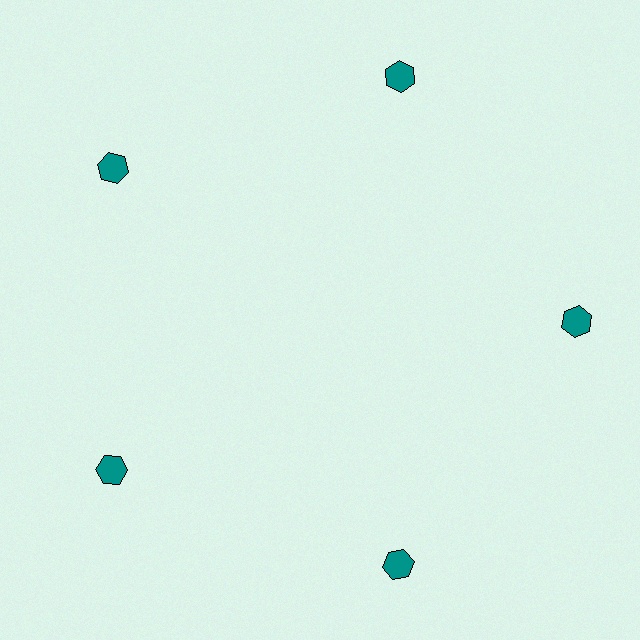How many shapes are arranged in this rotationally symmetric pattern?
There are 5 shapes, arranged in 5 groups of 1.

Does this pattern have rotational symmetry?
Yes, this pattern has 5-fold rotational symmetry. It looks the same after rotating 72 degrees around the center.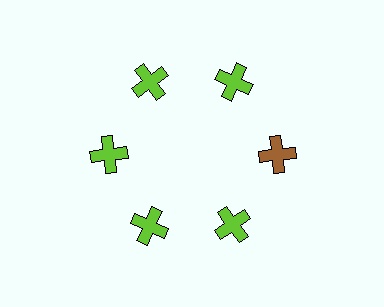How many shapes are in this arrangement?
There are 6 shapes arranged in a ring pattern.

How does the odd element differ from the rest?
It has a different color: brown instead of lime.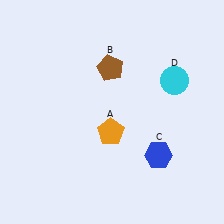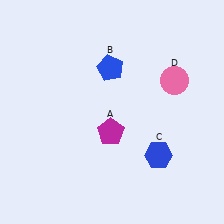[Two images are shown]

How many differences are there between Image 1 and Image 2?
There are 3 differences between the two images.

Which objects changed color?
A changed from orange to magenta. B changed from brown to blue. D changed from cyan to pink.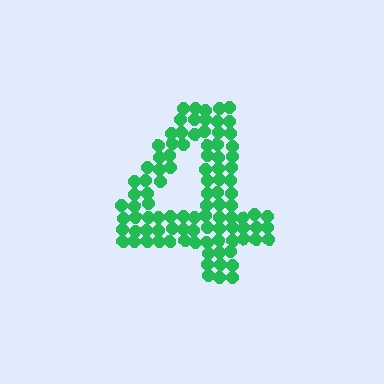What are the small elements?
The small elements are circles.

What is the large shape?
The large shape is the digit 4.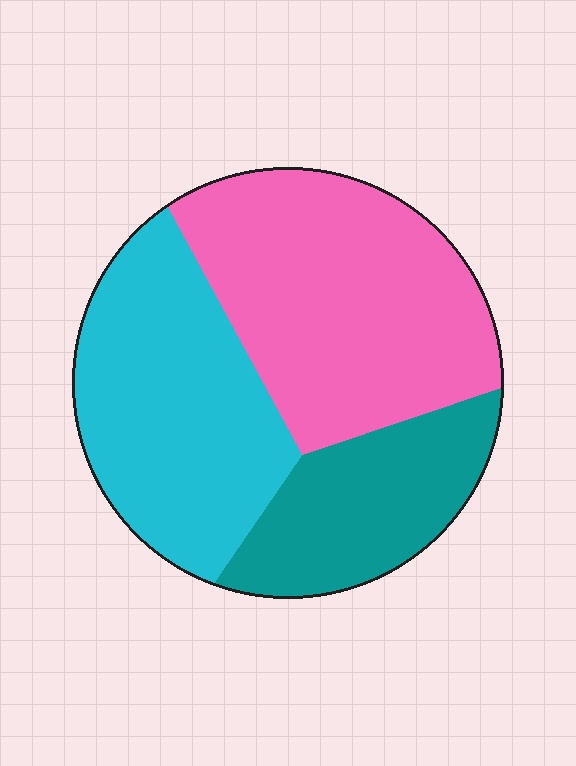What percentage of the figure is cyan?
Cyan takes up about three eighths (3/8) of the figure.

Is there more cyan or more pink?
Pink.